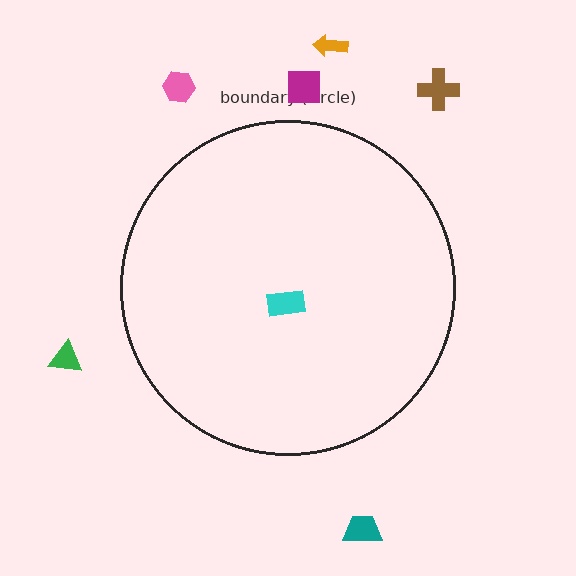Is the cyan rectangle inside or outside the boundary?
Inside.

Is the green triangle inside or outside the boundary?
Outside.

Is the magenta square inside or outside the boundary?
Outside.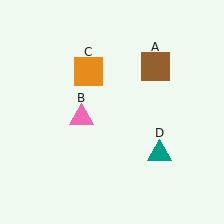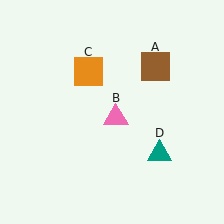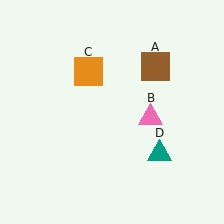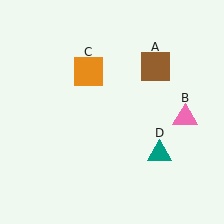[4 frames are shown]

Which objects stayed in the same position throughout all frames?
Brown square (object A) and orange square (object C) and teal triangle (object D) remained stationary.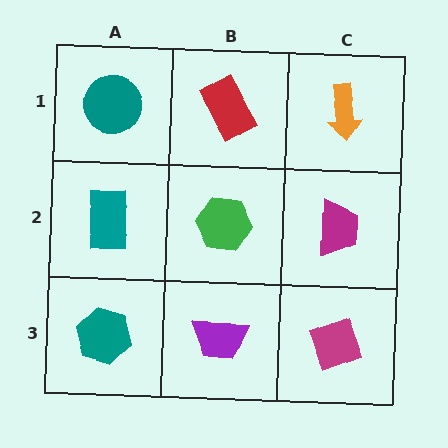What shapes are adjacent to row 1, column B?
A green hexagon (row 2, column B), a teal circle (row 1, column A), an orange arrow (row 1, column C).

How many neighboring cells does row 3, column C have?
2.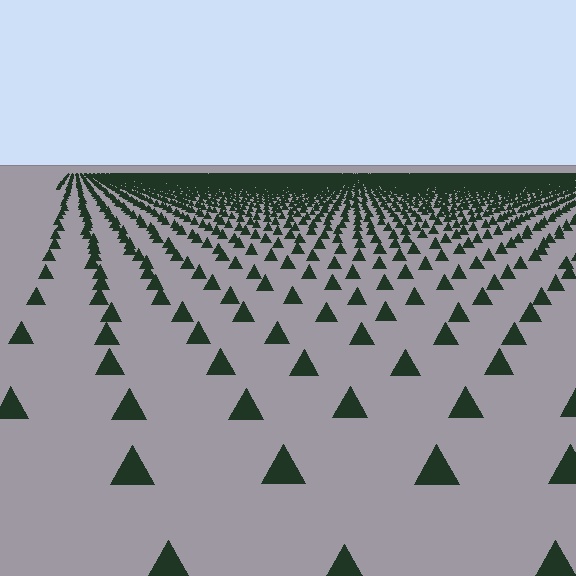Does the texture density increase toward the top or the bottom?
Density increases toward the top.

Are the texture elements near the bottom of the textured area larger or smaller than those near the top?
Larger. Near the bottom, elements are closer to the viewer and appear at a bigger on-screen size.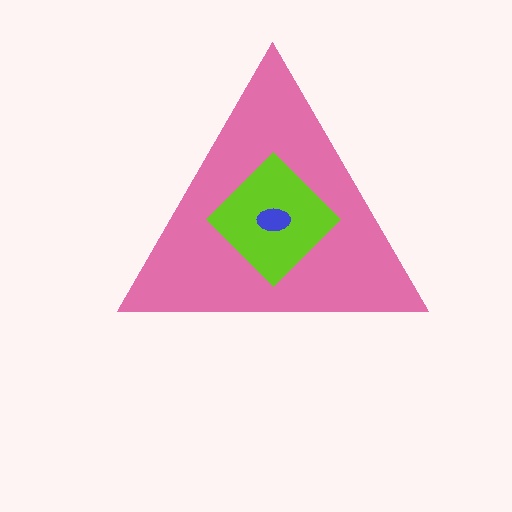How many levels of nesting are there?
3.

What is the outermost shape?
The pink triangle.